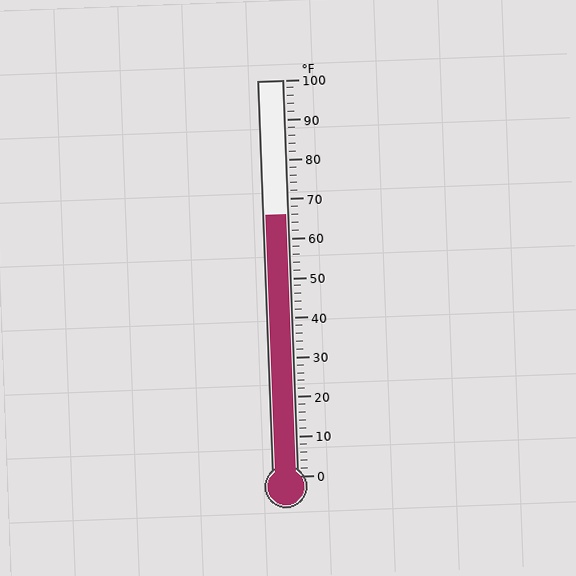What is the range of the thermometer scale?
The thermometer scale ranges from 0°F to 100°F.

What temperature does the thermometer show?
The thermometer shows approximately 66°F.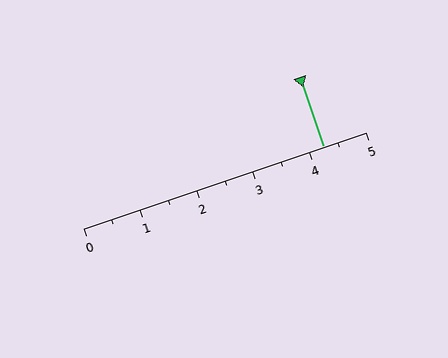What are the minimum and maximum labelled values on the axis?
The axis runs from 0 to 5.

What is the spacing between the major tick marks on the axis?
The major ticks are spaced 1 apart.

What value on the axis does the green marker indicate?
The marker indicates approximately 4.2.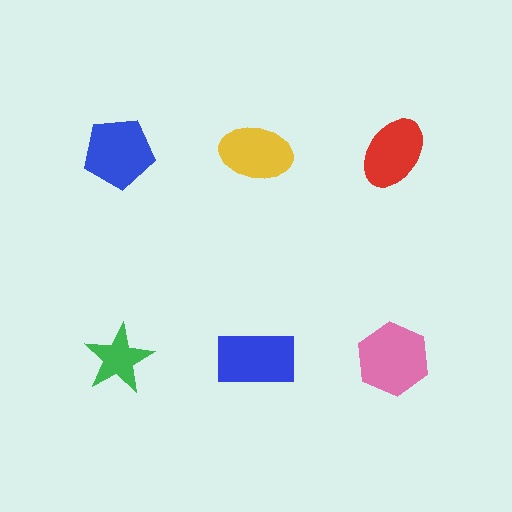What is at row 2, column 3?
A pink hexagon.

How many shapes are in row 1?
3 shapes.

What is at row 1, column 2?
A yellow ellipse.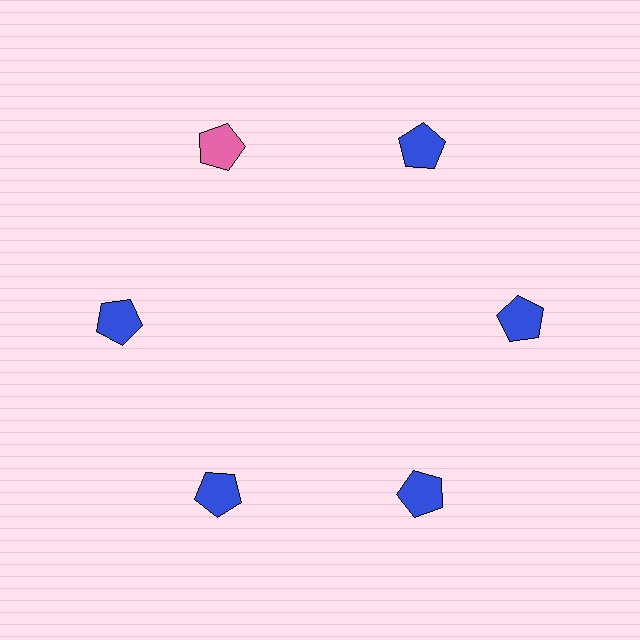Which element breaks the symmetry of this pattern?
The pink pentagon at roughly the 11 o'clock position breaks the symmetry. All other shapes are blue pentagons.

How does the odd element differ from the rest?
It has a different color: pink instead of blue.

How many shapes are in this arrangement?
There are 6 shapes arranged in a ring pattern.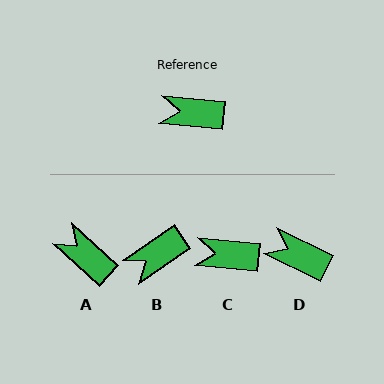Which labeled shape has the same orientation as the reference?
C.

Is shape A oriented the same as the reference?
No, it is off by about 37 degrees.